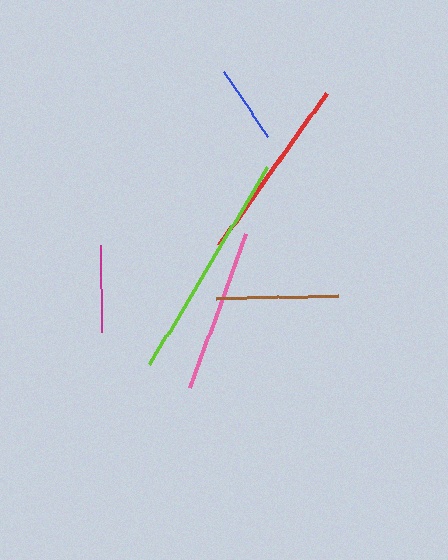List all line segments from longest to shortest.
From longest to shortest: lime, red, pink, brown, magenta, blue.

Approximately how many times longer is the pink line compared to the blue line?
The pink line is approximately 2.0 times the length of the blue line.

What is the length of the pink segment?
The pink segment is approximately 163 pixels long.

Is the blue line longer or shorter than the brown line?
The brown line is longer than the blue line.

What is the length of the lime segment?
The lime segment is approximately 230 pixels long.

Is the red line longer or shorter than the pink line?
The red line is longer than the pink line.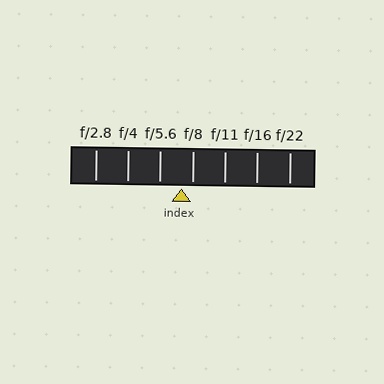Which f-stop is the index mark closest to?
The index mark is closest to f/8.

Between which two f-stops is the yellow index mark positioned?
The index mark is between f/5.6 and f/8.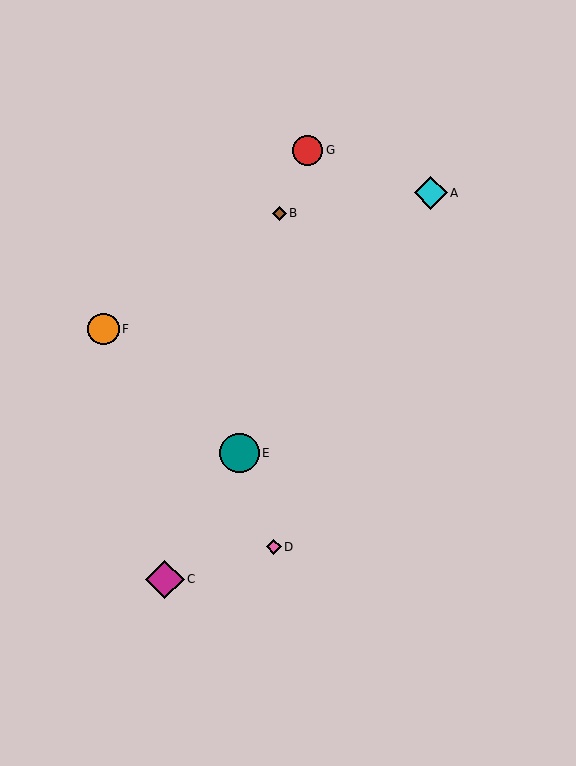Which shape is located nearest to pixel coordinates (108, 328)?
The orange circle (labeled F) at (104, 329) is nearest to that location.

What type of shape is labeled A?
Shape A is a cyan diamond.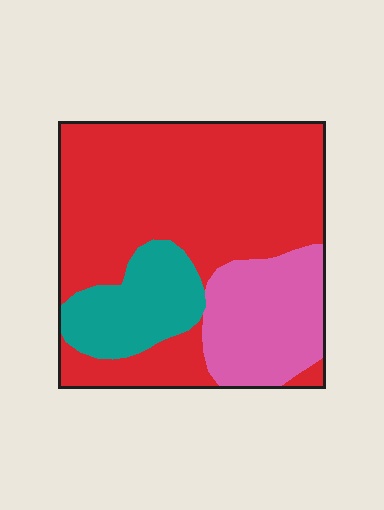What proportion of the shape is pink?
Pink covers around 20% of the shape.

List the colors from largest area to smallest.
From largest to smallest: red, pink, teal.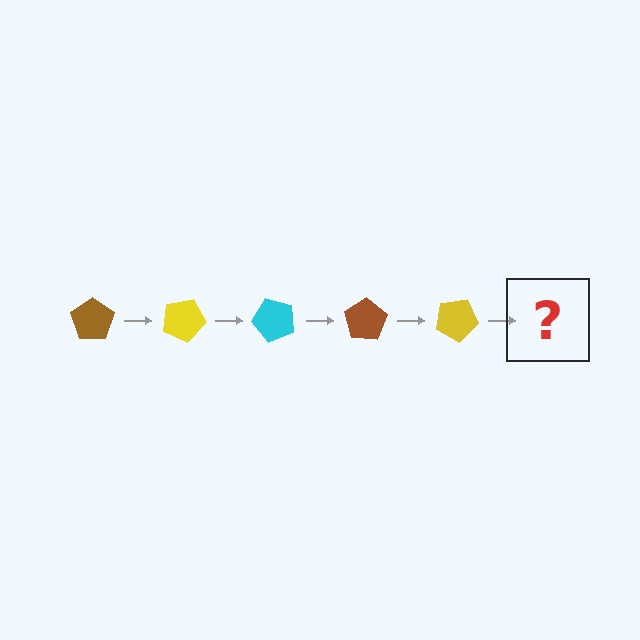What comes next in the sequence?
The next element should be a cyan pentagon, rotated 125 degrees from the start.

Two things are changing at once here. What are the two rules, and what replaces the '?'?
The two rules are that it rotates 25 degrees each step and the color cycles through brown, yellow, and cyan. The '?' should be a cyan pentagon, rotated 125 degrees from the start.